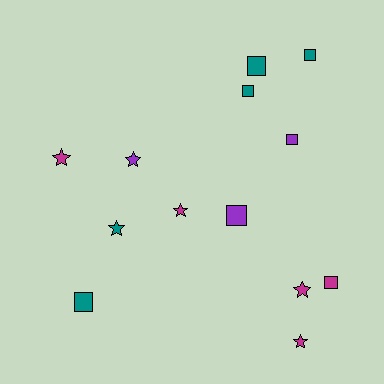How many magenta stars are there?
There are 4 magenta stars.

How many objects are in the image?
There are 13 objects.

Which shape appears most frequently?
Square, with 7 objects.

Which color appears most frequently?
Magenta, with 5 objects.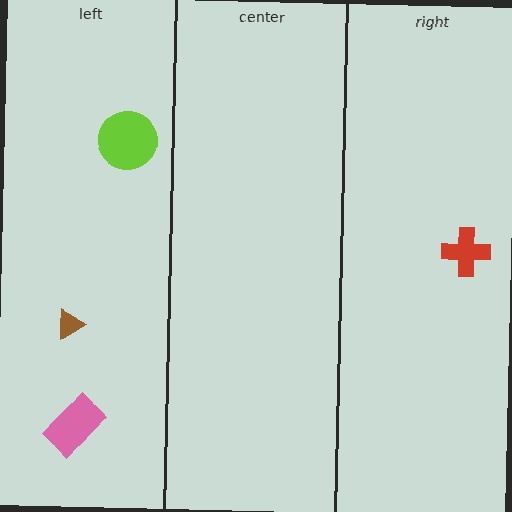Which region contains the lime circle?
The left region.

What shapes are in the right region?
The red cross.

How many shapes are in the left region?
3.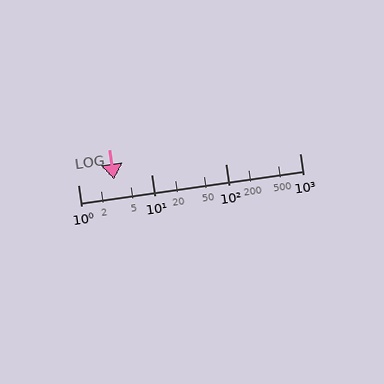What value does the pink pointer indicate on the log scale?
The pointer indicates approximately 3.1.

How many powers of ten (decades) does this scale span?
The scale spans 3 decades, from 1 to 1000.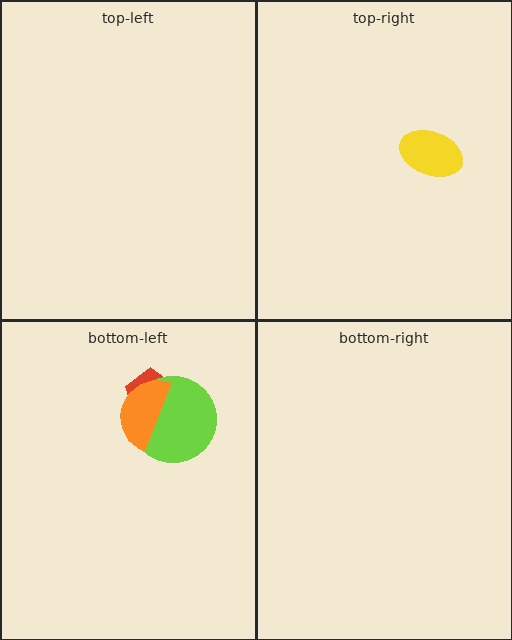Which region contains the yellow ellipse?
The top-right region.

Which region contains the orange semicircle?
The bottom-left region.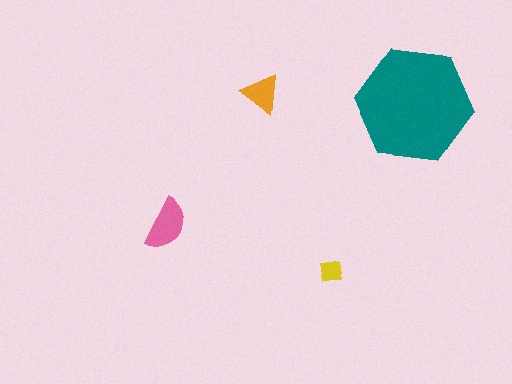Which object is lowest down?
The yellow square is bottommost.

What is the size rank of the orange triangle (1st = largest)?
3rd.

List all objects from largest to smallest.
The teal hexagon, the pink semicircle, the orange triangle, the yellow square.